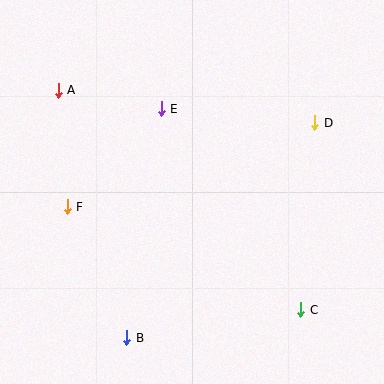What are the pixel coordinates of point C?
Point C is at (301, 310).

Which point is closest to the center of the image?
Point E at (161, 109) is closest to the center.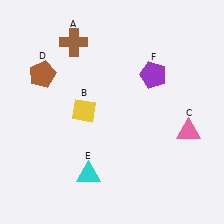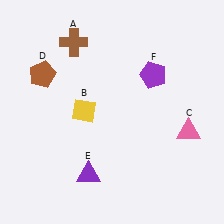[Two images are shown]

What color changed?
The triangle (E) changed from cyan in Image 1 to purple in Image 2.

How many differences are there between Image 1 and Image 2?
There is 1 difference between the two images.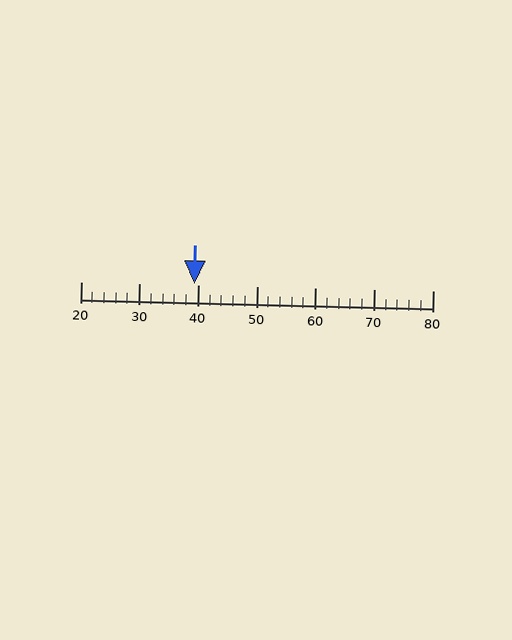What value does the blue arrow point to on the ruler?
The blue arrow points to approximately 39.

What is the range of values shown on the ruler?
The ruler shows values from 20 to 80.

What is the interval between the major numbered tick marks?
The major tick marks are spaced 10 units apart.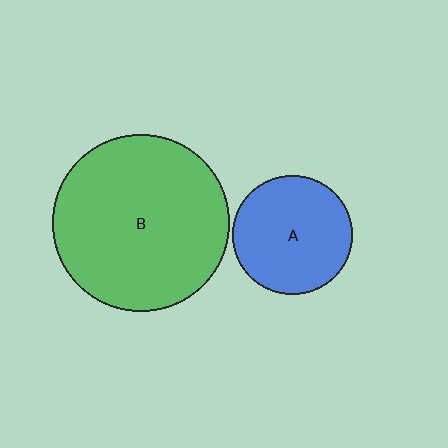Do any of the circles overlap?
No, none of the circles overlap.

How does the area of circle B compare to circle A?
Approximately 2.2 times.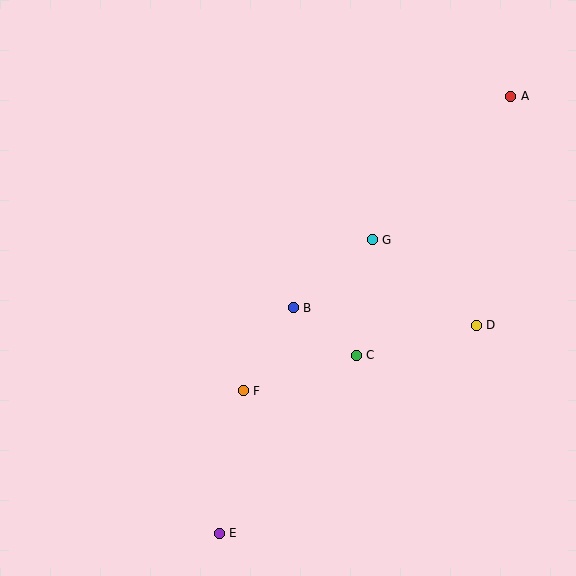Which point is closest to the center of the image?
Point B at (293, 308) is closest to the center.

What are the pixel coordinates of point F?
Point F is at (243, 391).